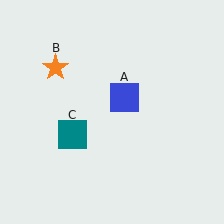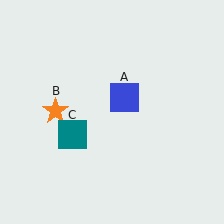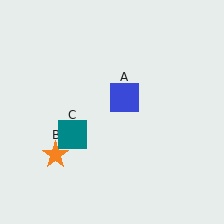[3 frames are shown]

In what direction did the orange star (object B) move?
The orange star (object B) moved down.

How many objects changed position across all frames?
1 object changed position: orange star (object B).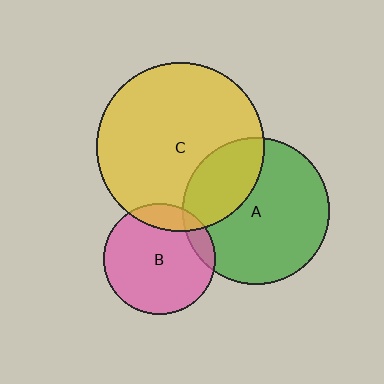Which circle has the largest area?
Circle C (yellow).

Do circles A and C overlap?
Yes.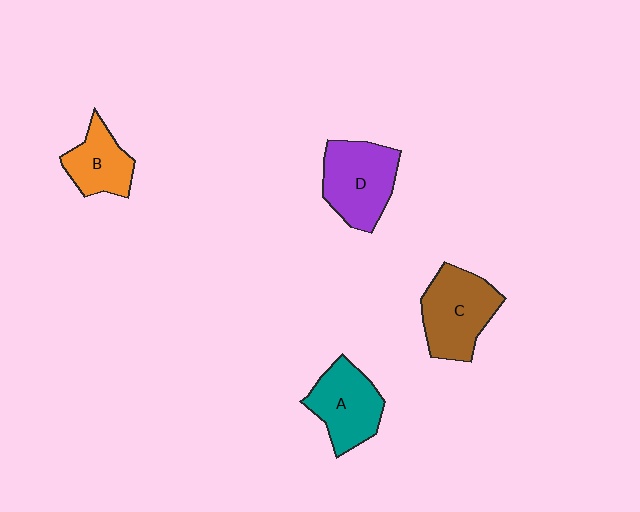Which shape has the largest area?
Shape C (brown).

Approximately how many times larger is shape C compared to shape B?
Approximately 1.5 times.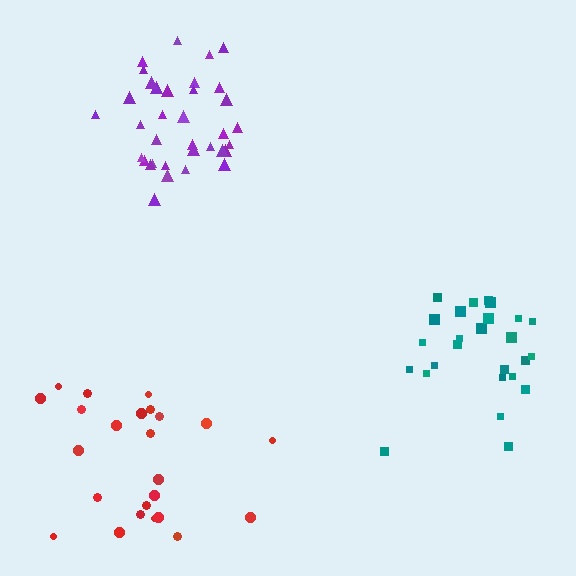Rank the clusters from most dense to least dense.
purple, teal, red.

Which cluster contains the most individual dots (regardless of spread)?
Purple (35).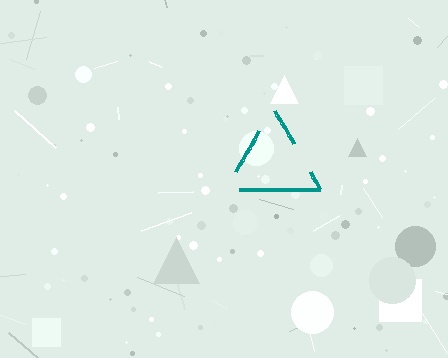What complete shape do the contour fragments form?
The contour fragments form a triangle.